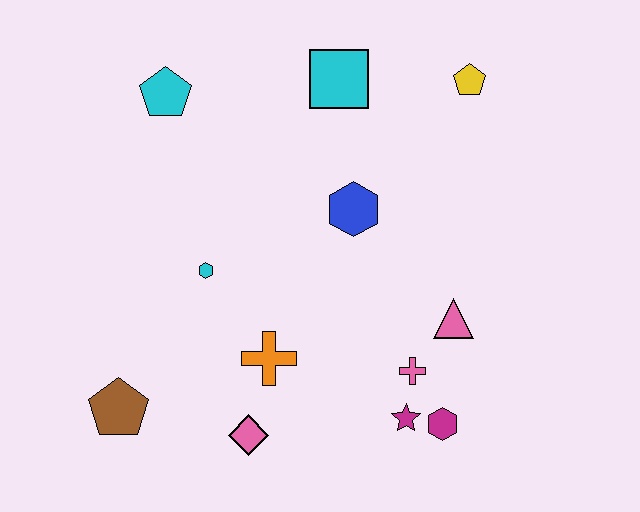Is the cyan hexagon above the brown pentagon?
Yes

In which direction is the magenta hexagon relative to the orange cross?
The magenta hexagon is to the right of the orange cross.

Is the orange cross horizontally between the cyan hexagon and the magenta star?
Yes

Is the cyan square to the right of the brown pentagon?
Yes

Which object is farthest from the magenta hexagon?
The cyan pentagon is farthest from the magenta hexagon.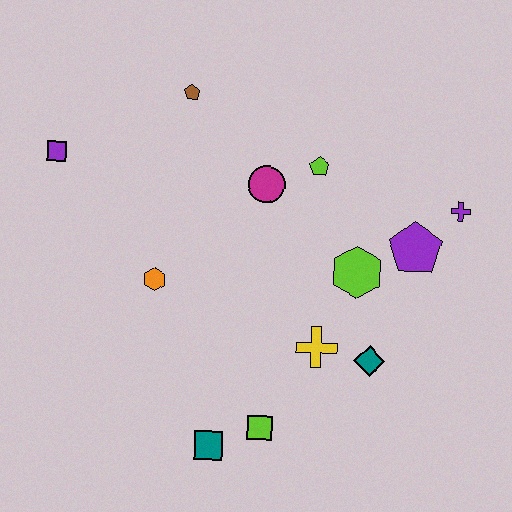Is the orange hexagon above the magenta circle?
No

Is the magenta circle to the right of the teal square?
Yes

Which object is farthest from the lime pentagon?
The teal square is farthest from the lime pentagon.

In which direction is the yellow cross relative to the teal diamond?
The yellow cross is to the left of the teal diamond.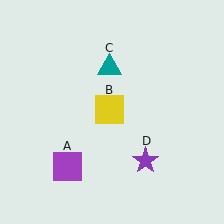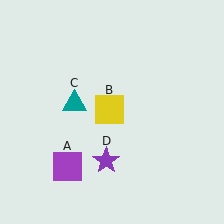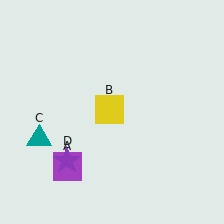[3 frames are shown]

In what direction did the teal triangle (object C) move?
The teal triangle (object C) moved down and to the left.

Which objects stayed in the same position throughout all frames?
Purple square (object A) and yellow square (object B) remained stationary.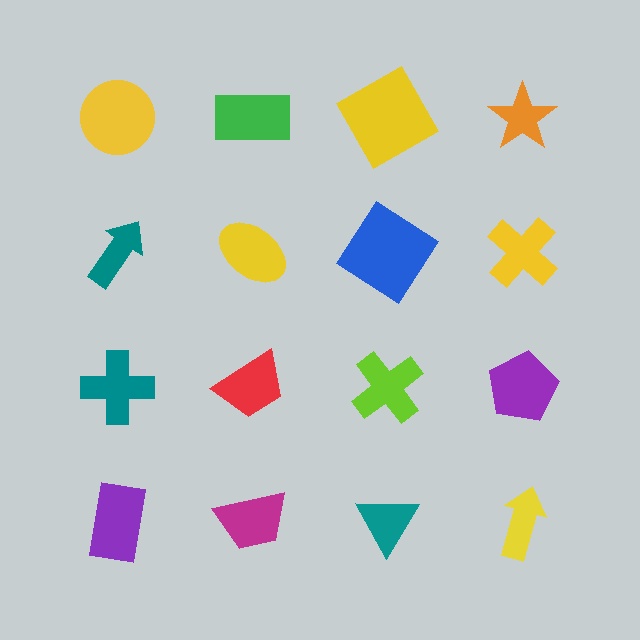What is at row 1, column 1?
A yellow circle.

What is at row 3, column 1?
A teal cross.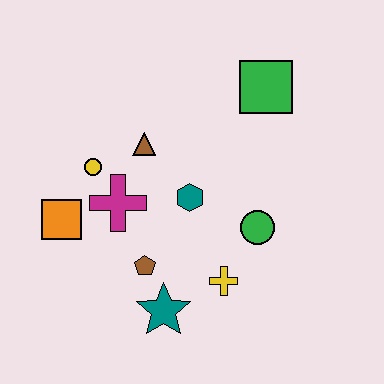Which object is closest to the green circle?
The yellow cross is closest to the green circle.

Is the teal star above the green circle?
No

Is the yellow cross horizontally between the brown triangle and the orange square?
No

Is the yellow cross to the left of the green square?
Yes